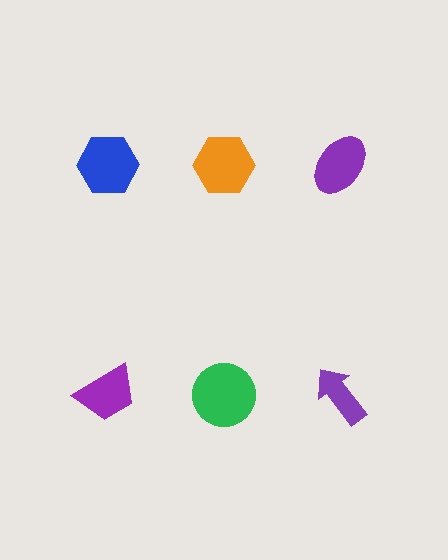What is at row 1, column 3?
A purple ellipse.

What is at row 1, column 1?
A blue hexagon.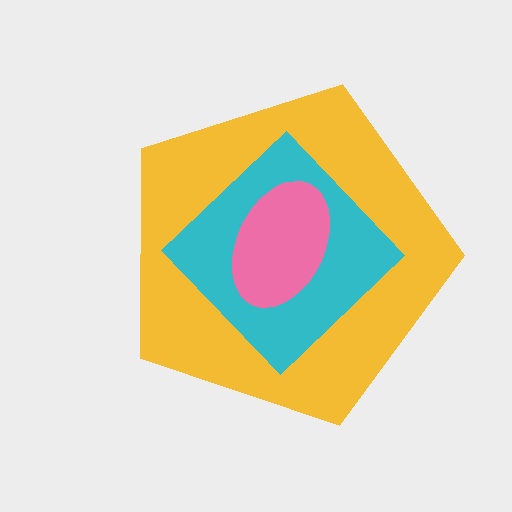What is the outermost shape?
The yellow pentagon.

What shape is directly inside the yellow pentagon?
The cyan diamond.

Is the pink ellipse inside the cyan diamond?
Yes.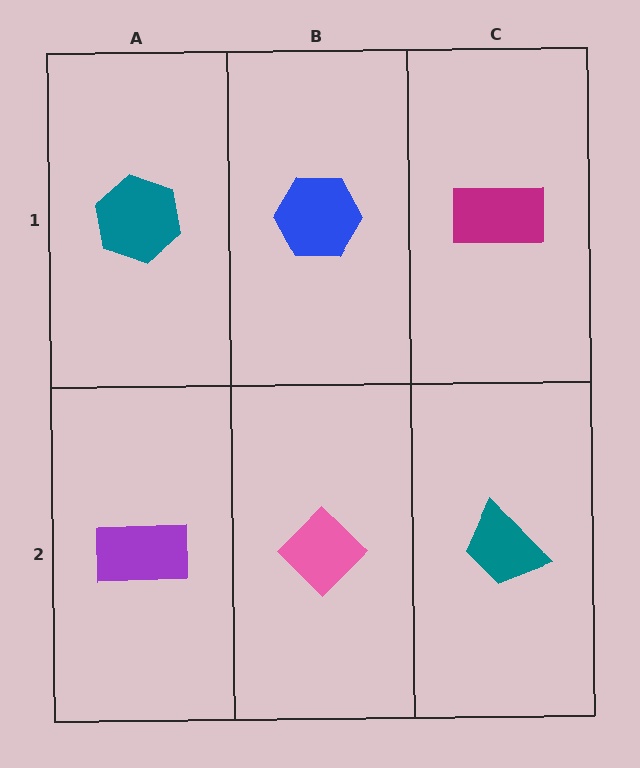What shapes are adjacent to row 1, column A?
A purple rectangle (row 2, column A), a blue hexagon (row 1, column B).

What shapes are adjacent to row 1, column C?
A teal trapezoid (row 2, column C), a blue hexagon (row 1, column B).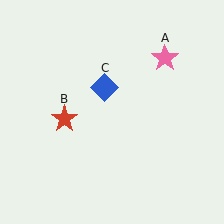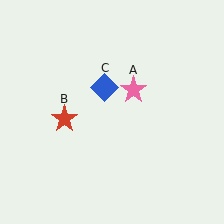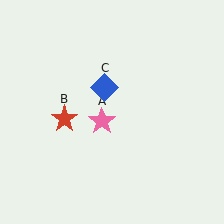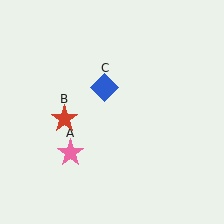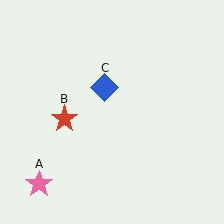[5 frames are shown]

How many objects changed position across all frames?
1 object changed position: pink star (object A).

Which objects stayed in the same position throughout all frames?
Red star (object B) and blue diamond (object C) remained stationary.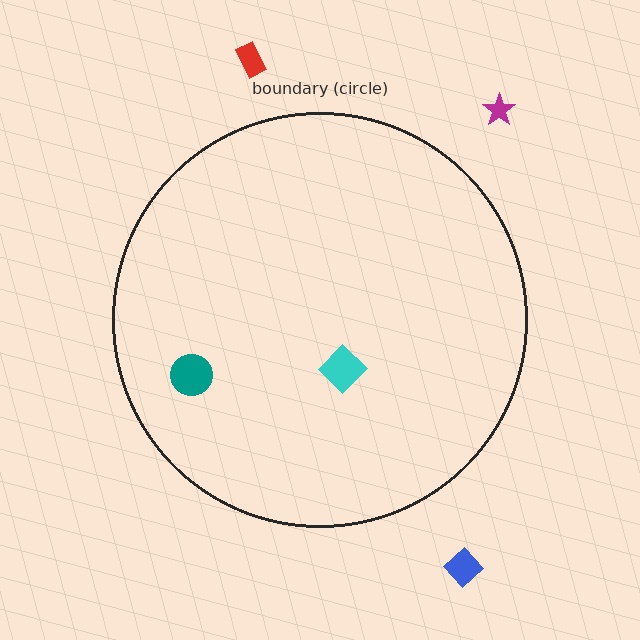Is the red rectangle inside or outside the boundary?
Outside.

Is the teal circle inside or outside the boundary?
Inside.